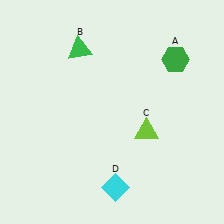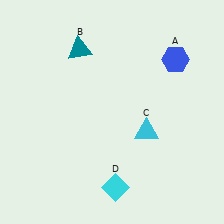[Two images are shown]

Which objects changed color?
A changed from green to blue. B changed from green to teal. C changed from lime to cyan.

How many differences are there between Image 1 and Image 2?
There are 3 differences between the two images.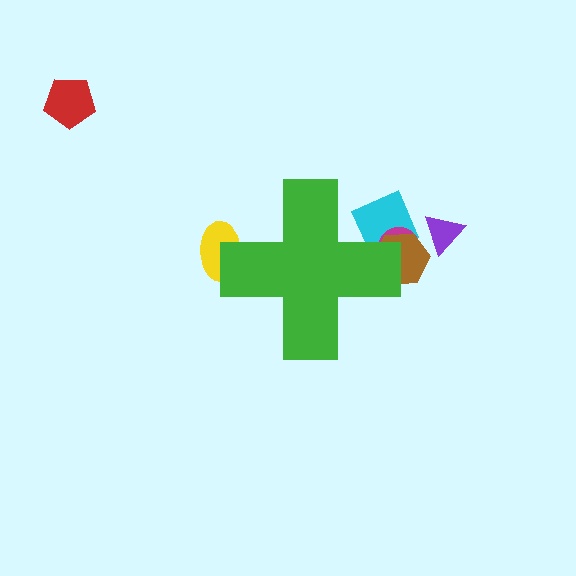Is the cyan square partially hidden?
Yes, the cyan square is partially hidden behind the green cross.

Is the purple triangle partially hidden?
No, the purple triangle is fully visible.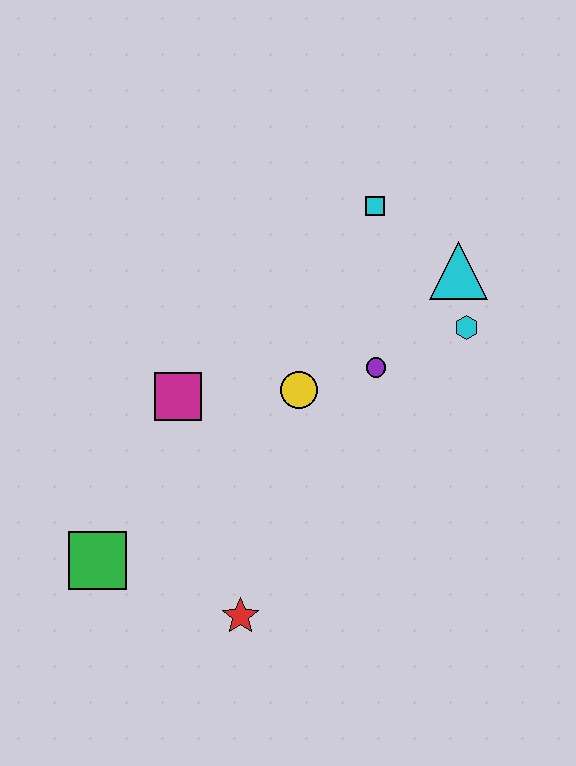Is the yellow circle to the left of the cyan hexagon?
Yes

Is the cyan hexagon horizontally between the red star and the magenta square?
No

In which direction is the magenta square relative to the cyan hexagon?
The magenta square is to the left of the cyan hexagon.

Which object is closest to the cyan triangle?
The cyan hexagon is closest to the cyan triangle.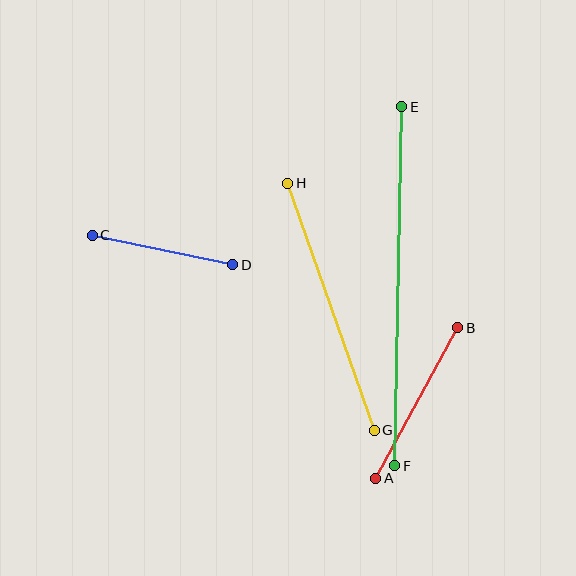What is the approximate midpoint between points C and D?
The midpoint is at approximately (163, 250) pixels.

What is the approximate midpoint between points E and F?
The midpoint is at approximately (398, 286) pixels.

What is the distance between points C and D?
The distance is approximately 144 pixels.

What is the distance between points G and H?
The distance is approximately 261 pixels.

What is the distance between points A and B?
The distance is approximately 171 pixels.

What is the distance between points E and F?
The distance is approximately 359 pixels.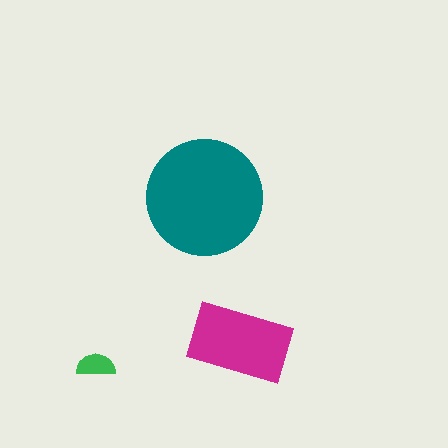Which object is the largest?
The teal circle.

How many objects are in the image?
There are 3 objects in the image.